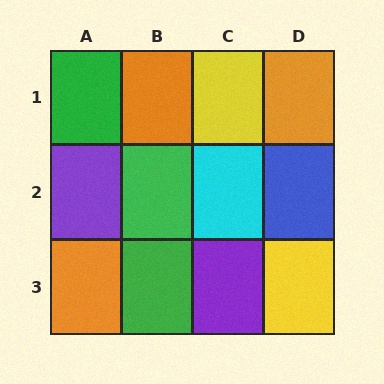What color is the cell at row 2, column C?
Cyan.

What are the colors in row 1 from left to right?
Green, orange, yellow, orange.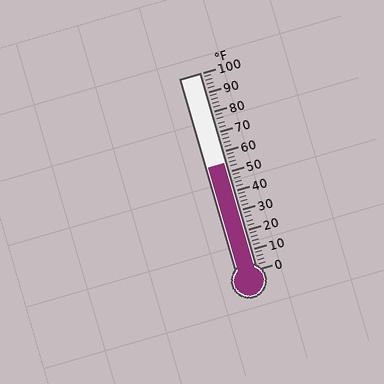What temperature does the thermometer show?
The thermometer shows approximately 54°F.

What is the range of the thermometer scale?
The thermometer scale ranges from 0°F to 100°F.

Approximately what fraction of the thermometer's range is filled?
The thermometer is filled to approximately 55% of its range.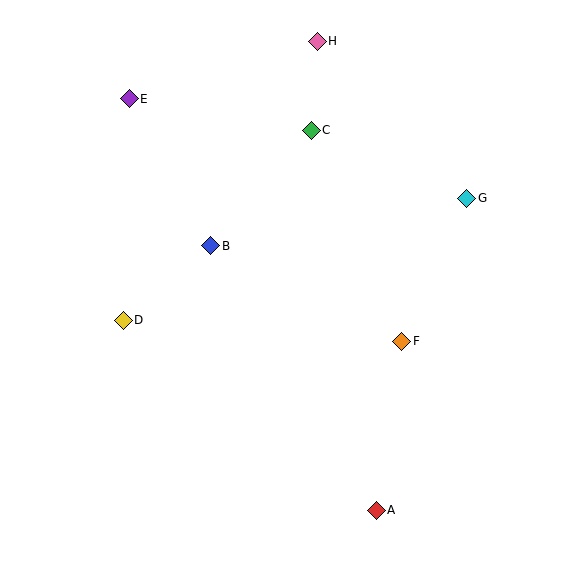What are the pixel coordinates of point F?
Point F is at (402, 341).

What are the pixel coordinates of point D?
Point D is at (123, 320).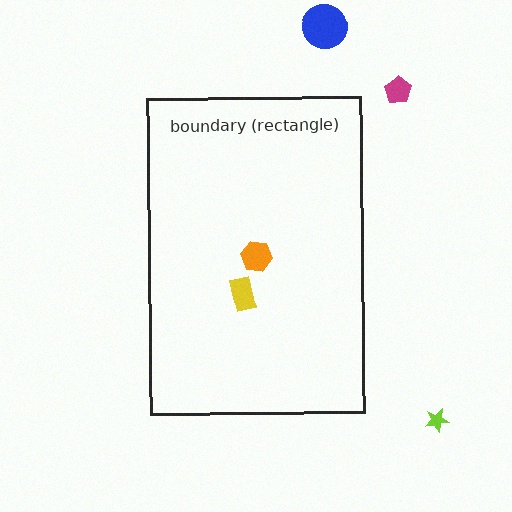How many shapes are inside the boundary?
2 inside, 3 outside.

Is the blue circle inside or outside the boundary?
Outside.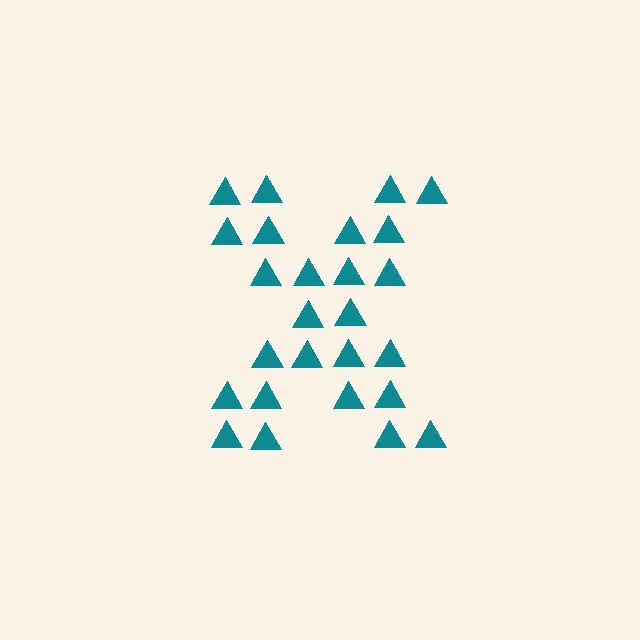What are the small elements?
The small elements are triangles.